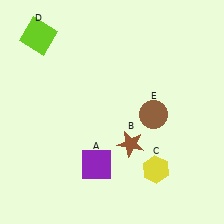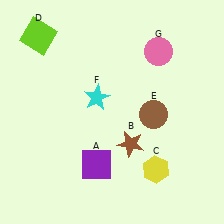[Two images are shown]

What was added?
A cyan star (F), a pink circle (G) were added in Image 2.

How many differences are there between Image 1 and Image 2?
There are 2 differences between the two images.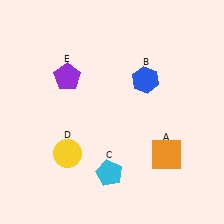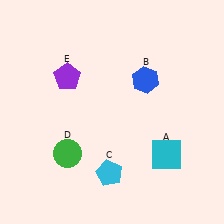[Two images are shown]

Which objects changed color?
A changed from orange to cyan. D changed from yellow to green.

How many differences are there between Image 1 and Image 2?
There are 2 differences between the two images.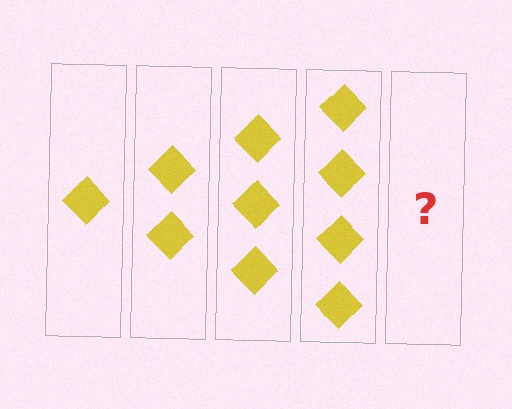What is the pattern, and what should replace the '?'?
The pattern is that each step adds one more diamond. The '?' should be 5 diamonds.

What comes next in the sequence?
The next element should be 5 diamonds.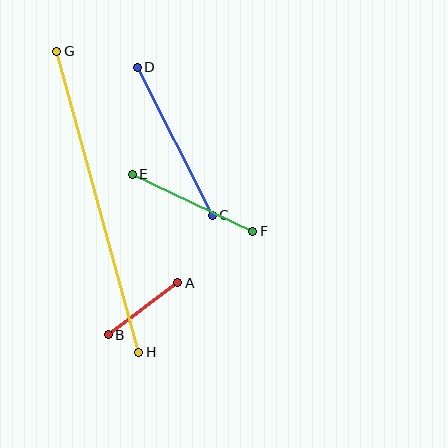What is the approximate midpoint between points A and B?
The midpoint is at approximately (143, 309) pixels.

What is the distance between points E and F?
The distance is approximately 133 pixels.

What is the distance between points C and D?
The distance is approximately 166 pixels.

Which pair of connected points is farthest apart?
Points G and H are farthest apart.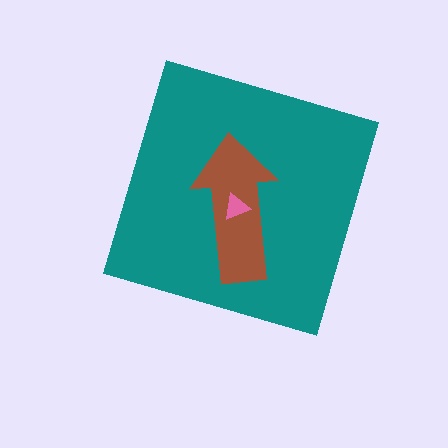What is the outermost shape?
The teal diamond.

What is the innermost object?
The pink triangle.